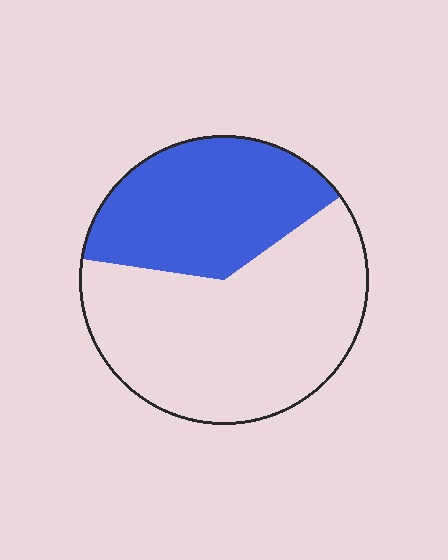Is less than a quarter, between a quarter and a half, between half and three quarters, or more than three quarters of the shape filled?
Between a quarter and a half.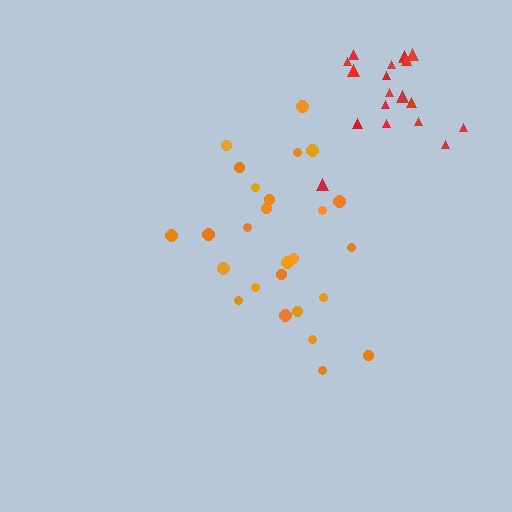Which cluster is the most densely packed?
Red.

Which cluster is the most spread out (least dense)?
Orange.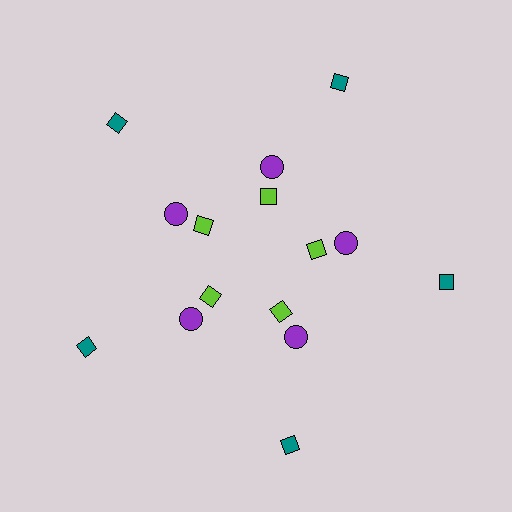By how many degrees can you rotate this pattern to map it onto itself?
The pattern maps onto itself every 72 degrees of rotation.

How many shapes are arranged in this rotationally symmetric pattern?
There are 15 shapes, arranged in 5 groups of 3.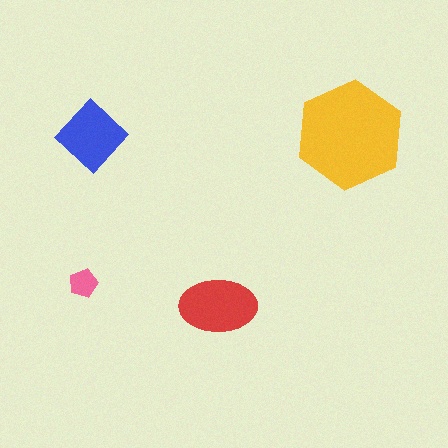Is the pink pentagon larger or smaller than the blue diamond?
Smaller.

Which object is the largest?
The yellow hexagon.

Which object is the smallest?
The pink pentagon.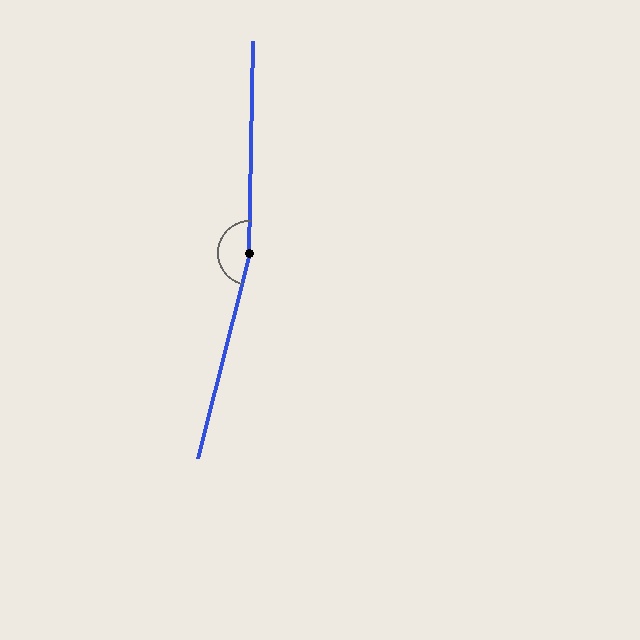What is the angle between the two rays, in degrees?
Approximately 167 degrees.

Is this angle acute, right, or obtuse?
It is obtuse.